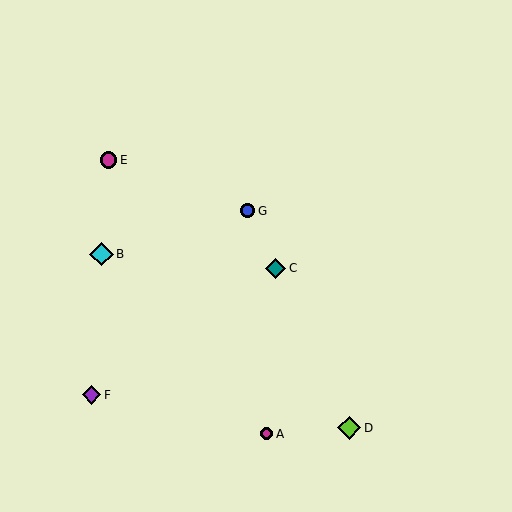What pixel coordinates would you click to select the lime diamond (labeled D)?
Click at (349, 428) to select the lime diamond D.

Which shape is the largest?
The cyan diamond (labeled B) is the largest.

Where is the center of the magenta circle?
The center of the magenta circle is at (108, 160).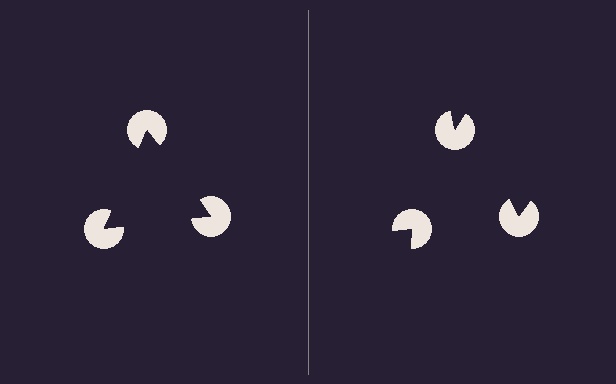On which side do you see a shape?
An illusory triangle appears on the left side. On the right side the wedge cuts are rotated, so no coherent shape forms.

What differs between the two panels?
The pac-man discs are positioned identically on both sides; only the wedge orientations differ. On the left they align to a triangle; on the right they are misaligned.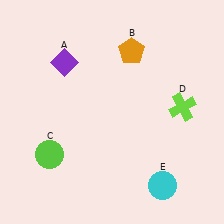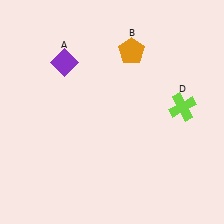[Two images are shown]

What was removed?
The cyan circle (E), the lime circle (C) were removed in Image 2.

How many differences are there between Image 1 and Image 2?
There are 2 differences between the two images.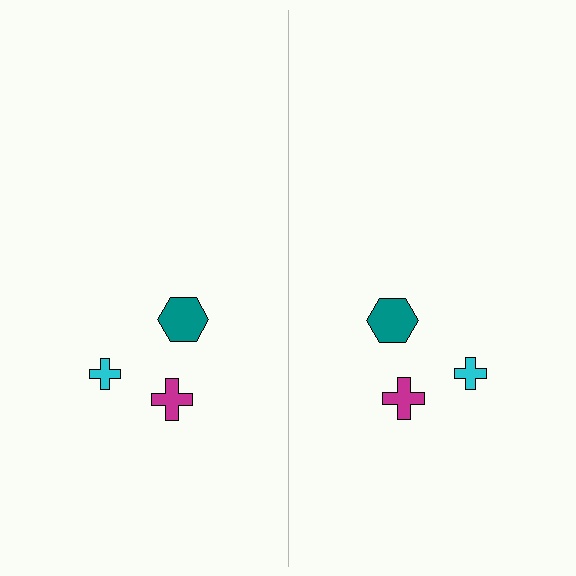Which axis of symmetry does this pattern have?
The pattern has a vertical axis of symmetry running through the center of the image.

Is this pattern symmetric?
Yes, this pattern has bilateral (reflection) symmetry.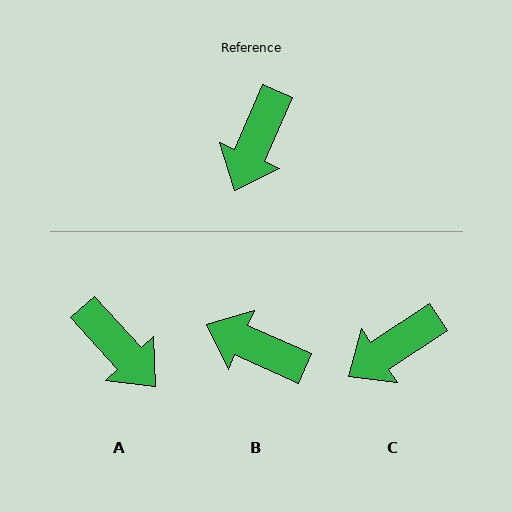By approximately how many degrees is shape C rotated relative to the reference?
Approximately 33 degrees clockwise.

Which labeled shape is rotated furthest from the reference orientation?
B, about 91 degrees away.